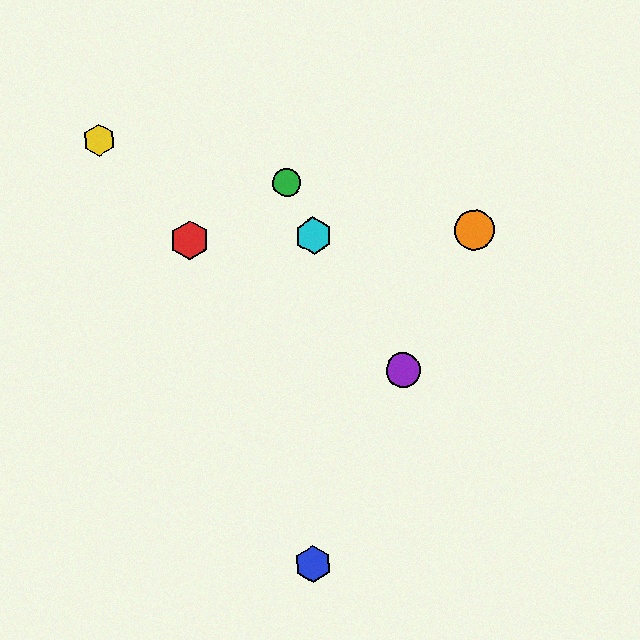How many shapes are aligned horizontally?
3 shapes (the red hexagon, the orange circle, the cyan hexagon) are aligned horizontally.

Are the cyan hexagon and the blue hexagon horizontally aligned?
No, the cyan hexagon is at y≈236 and the blue hexagon is at y≈564.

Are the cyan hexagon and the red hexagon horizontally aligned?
Yes, both are at y≈236.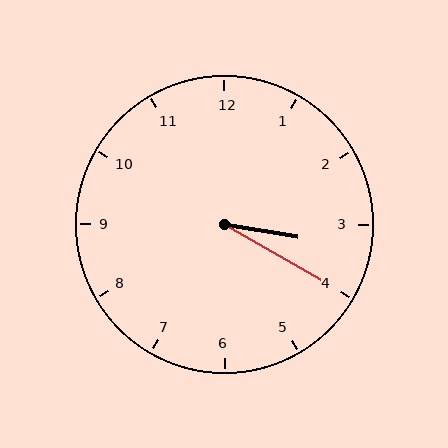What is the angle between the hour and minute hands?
Approximately 20 degrees.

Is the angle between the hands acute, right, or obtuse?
It is acute.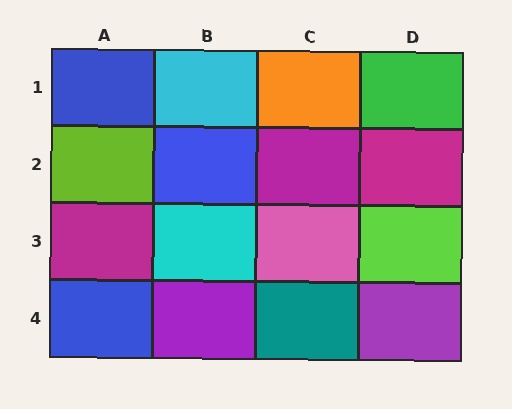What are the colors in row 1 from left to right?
Blue, cyan, orange, green.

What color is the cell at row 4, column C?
Teal.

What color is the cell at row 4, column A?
Blue.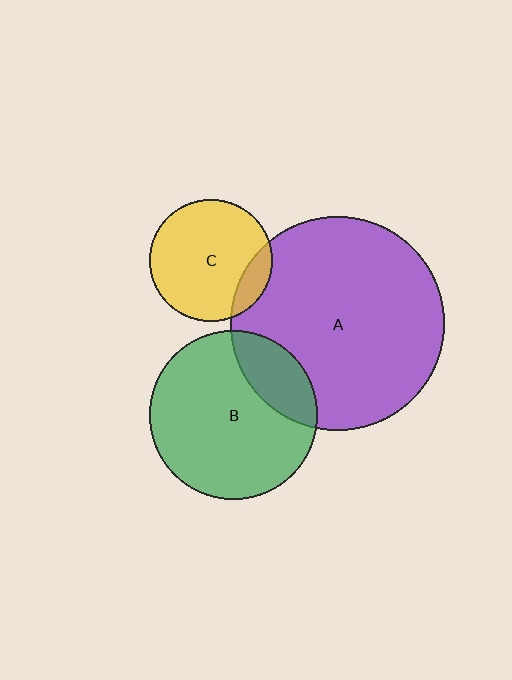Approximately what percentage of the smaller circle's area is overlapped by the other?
Approximately 15%.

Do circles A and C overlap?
Yes.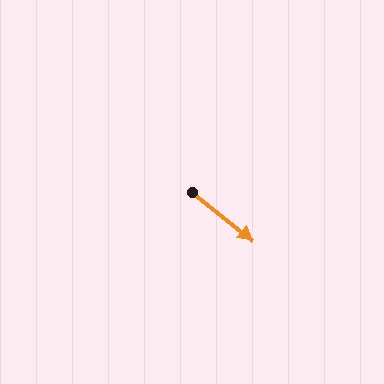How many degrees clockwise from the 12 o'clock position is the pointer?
Approximately 129 degrees.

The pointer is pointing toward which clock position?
Roughly 4 o'clock.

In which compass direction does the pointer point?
Southeast.